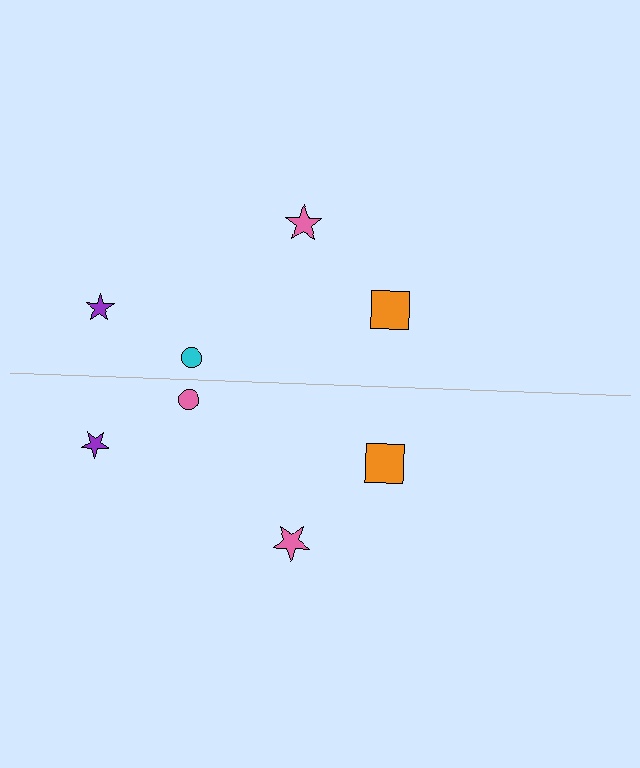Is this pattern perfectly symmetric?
No, the pattern is not perfectly symmetric. The pink circle on the bottom side breaks the symmetry — its mirror counterpart is cyan.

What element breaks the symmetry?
The pink circle on the bottom side breaks the symmetry — its mirror counterpart is cyan.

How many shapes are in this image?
There are 8 shapes in this image.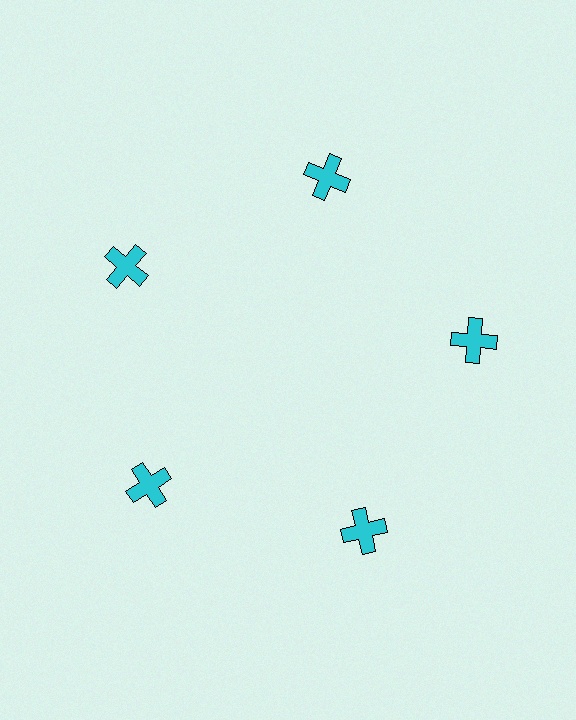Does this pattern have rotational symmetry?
Yes, this pattern has 5-fold rotational symmetry. It looks the same after rotating 72 degrees around the center.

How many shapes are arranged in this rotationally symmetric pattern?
There are 5 shapes, arranged in 5 groups of 1.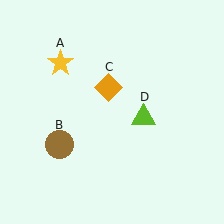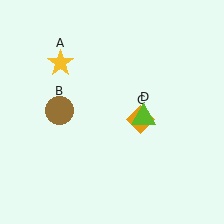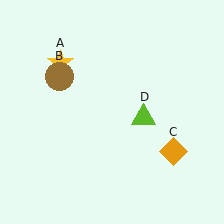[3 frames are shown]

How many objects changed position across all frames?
2 objects changed position: brown circle (object B), orange diamond (object C).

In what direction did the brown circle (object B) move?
The brown circle (object B) moved up.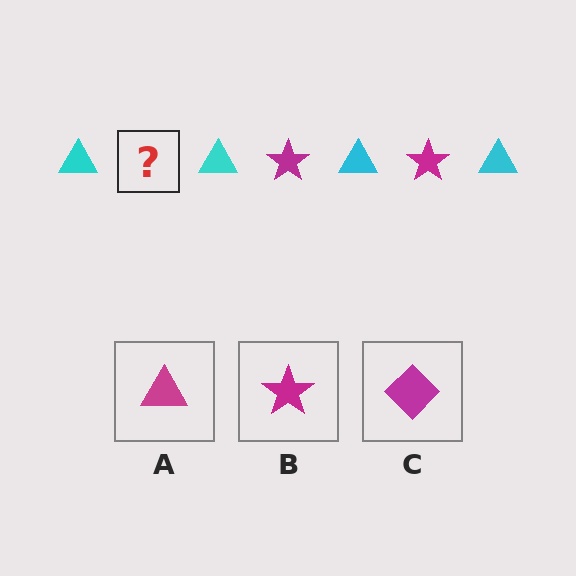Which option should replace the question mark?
Option B.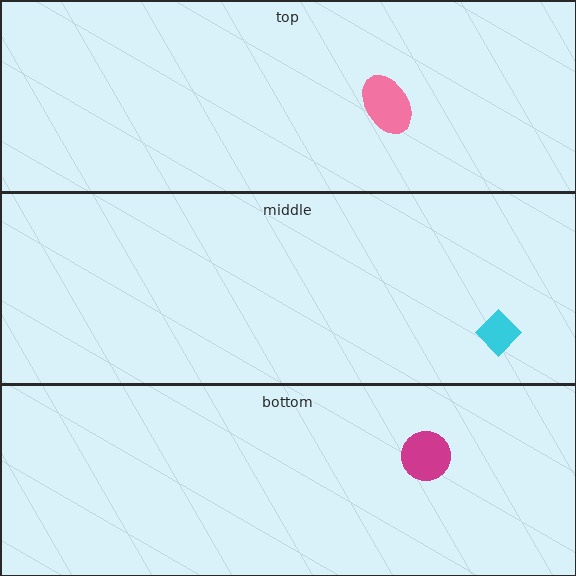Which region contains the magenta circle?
The bottom region.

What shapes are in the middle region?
The cyan diamond.